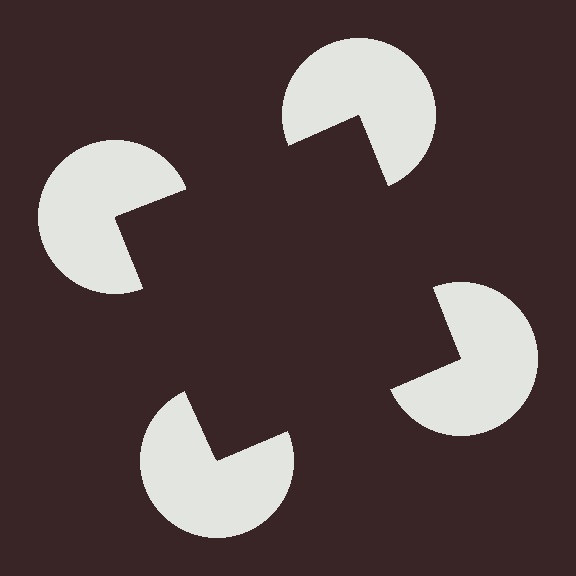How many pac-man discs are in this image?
There are 4 — one at each vertex of the illusory square.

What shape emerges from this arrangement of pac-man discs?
An illusory square — its edges are inferred from the aligned wedge cuts in the pac-man discs, not physically drawn.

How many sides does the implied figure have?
4 sides.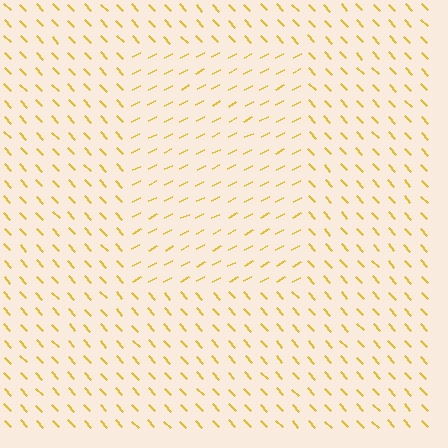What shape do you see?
I see a rectangle.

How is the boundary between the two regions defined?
The boundary is defined purely by a change in line orientation (approximately 75 degrees difference). All lines are the same color and thickness.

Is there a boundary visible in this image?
Yes, there is a texture boundary formed by a change in line orientation.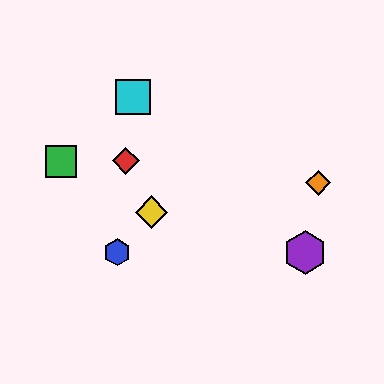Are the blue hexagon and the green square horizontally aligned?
No, the blue hexagon is at y≈252 and the green square is at y≈162.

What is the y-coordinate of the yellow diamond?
The yellow diamond is at y≈212.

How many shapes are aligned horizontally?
2 shapes (the blue hexagon, the purple hexagon) are aligned horizontally.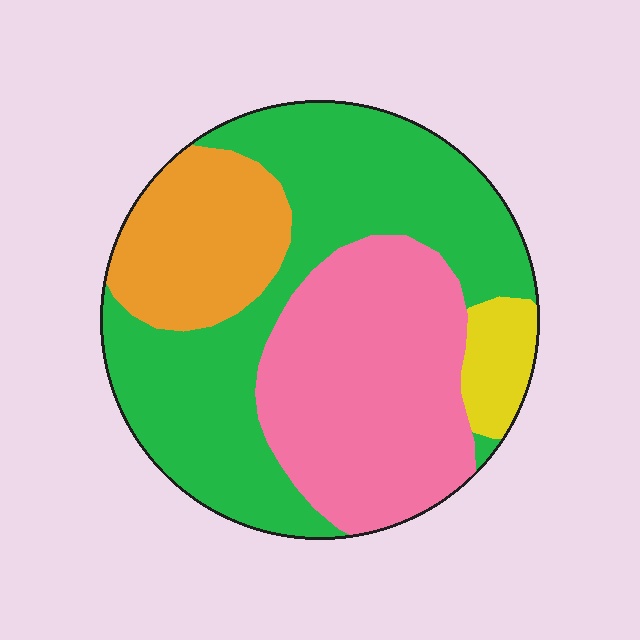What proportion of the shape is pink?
Pink covers roughly 35% of the shape.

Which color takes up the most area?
Green, at roughly 45%.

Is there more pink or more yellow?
Pink.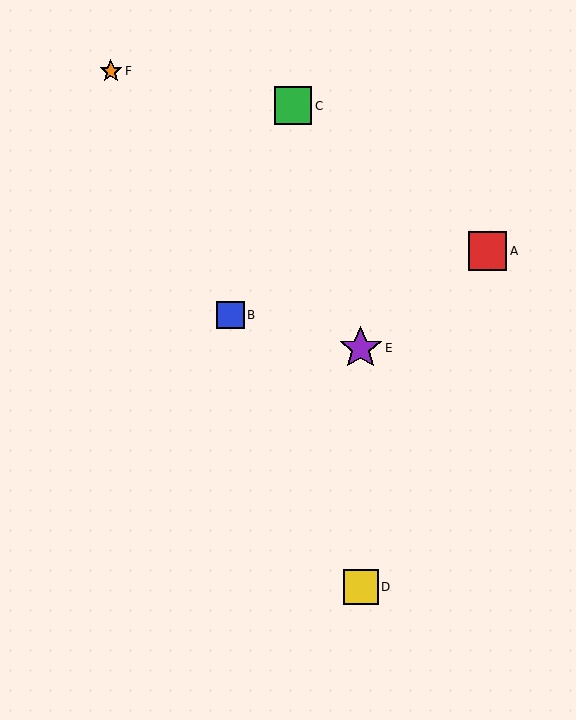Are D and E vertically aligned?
Yes, both are at x≈361.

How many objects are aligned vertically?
2 objects (D, E) are aligned vertically.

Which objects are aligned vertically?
Objects D, E are aligned vertically.